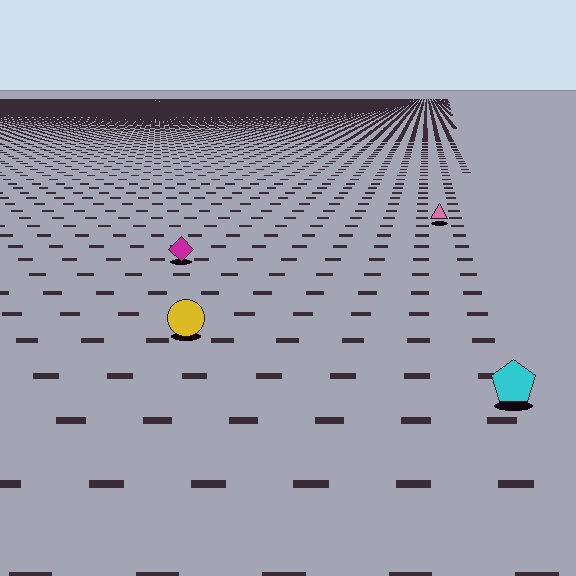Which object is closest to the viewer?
The cyan pentagon is closest. The texture marks near it are larger and more spread out.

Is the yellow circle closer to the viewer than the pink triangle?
Yes. The yellow circle is closer — you can tell from the texture gradient: the ground texture is coarser near it.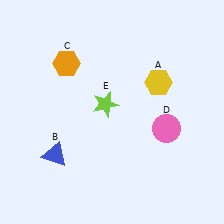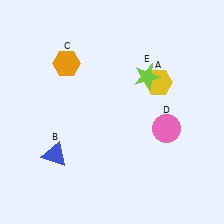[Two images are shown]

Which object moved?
The lime star (E) moved right.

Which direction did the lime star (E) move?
The lime star (E) moved right.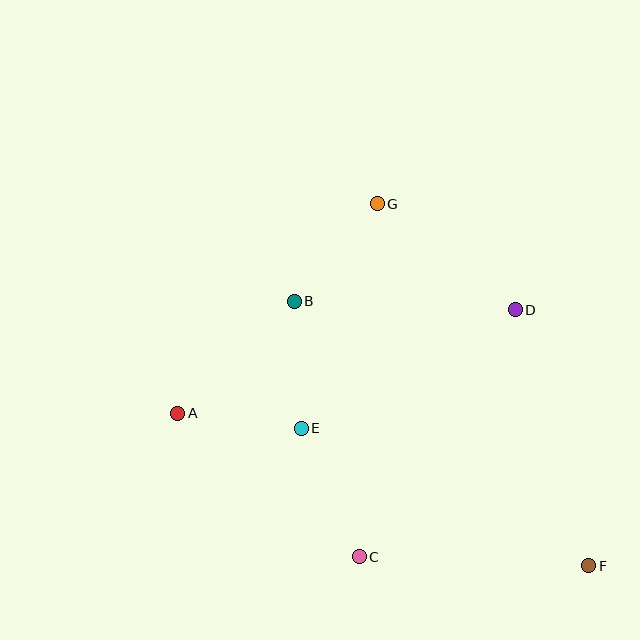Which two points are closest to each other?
Points A and E are closest to each other.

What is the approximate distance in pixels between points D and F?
The distance between D and F is approximately 266 pixels.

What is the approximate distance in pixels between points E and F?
The distance between E and F is approximately 319 pixels.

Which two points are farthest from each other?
Points A and F are farthest from each other.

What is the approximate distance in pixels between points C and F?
The distance between C and F is approximately 229 pixels.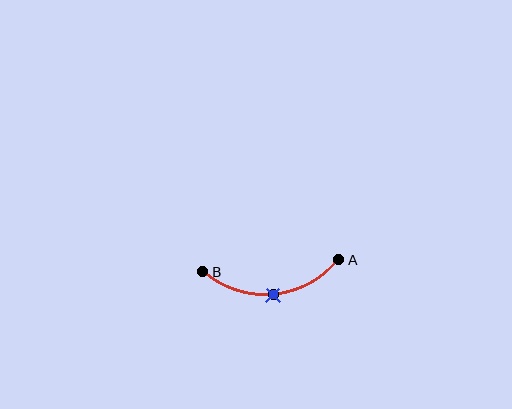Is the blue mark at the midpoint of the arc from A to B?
Yes. The blue mark lies on the arc at equal arc-length from both A and B — it is the arc midpoint.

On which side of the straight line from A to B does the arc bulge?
The arc bulges below the straight line connecting A and B.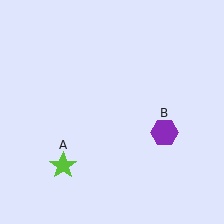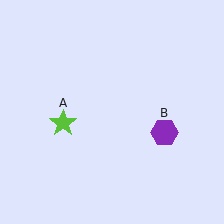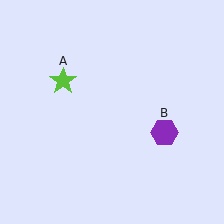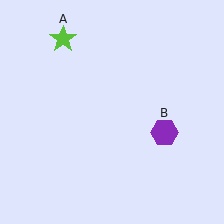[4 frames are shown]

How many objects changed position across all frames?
1 object changed position: lime star (object A).